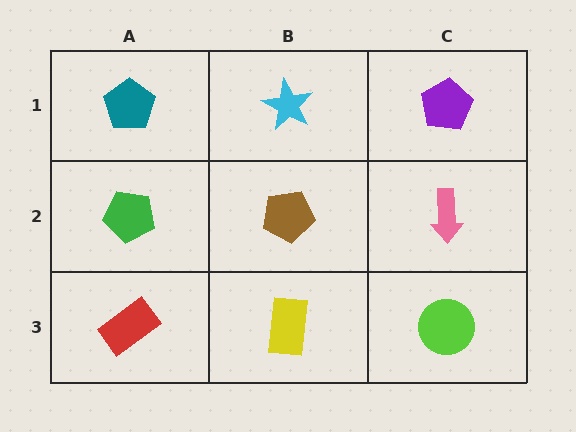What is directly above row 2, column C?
A purple pentagon.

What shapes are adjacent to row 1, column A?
A green pentagon (row 2, column A), a cyan star (row 1, column B).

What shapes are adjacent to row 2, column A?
A teal pentagon (row 1, column A), a red rectangle (row 3, column A), a brown pentagon (row 2, column B).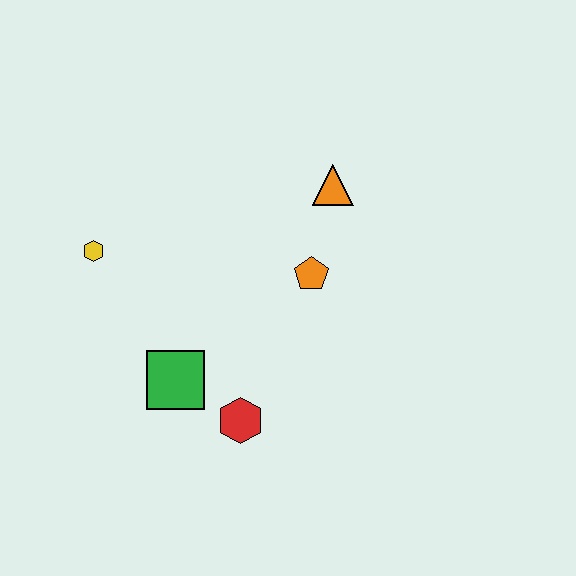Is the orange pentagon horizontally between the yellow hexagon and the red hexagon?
No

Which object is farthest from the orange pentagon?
The yellow hexagon is farthest from the orange pentagon.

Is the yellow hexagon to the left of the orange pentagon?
Yes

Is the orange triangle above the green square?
Yes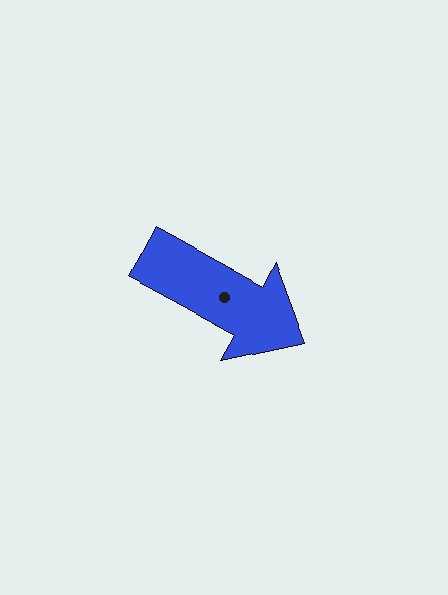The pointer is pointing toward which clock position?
Roughly 4 o'clock.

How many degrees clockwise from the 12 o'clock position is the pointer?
Approximately 119 degrees.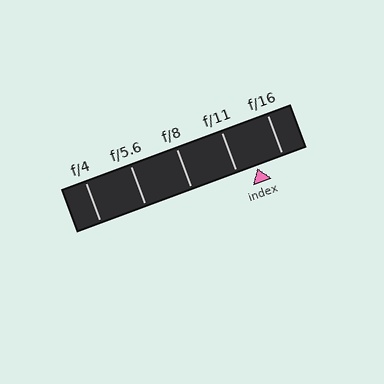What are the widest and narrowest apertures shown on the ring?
The widest aperture shown is f/4 and the narrowest is f/16.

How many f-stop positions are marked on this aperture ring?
There are 5 f-stop positions marked.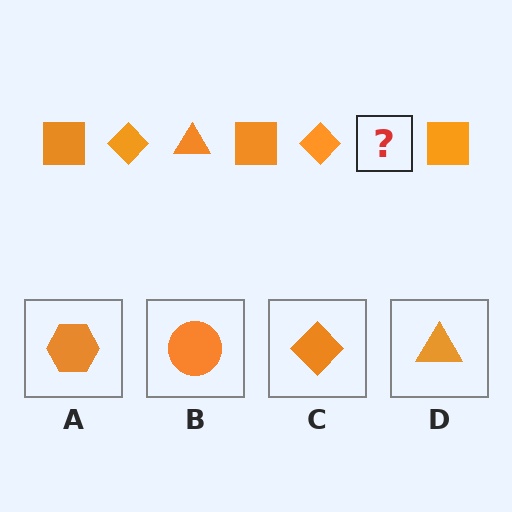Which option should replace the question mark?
Option D.